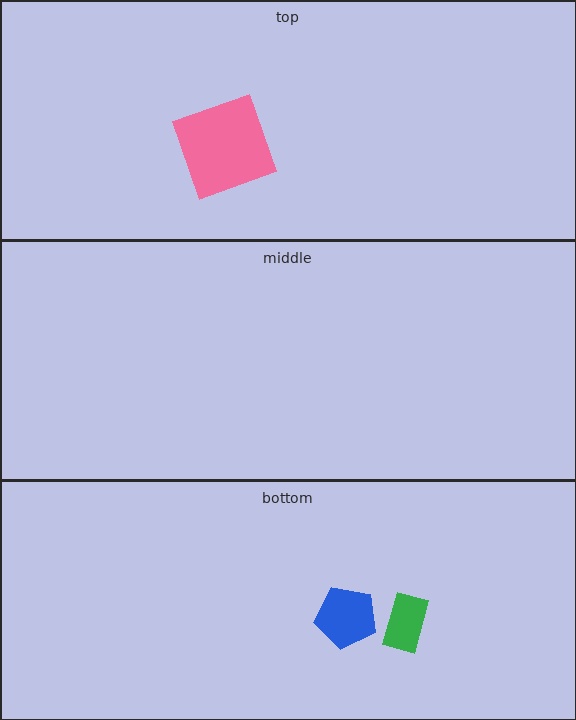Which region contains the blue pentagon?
The bottom region.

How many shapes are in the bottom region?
2.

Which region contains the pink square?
The top region.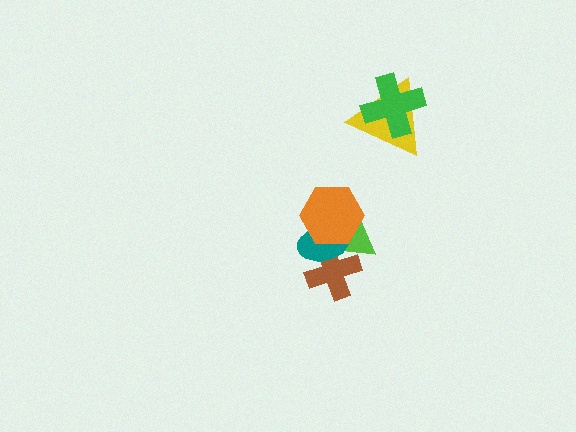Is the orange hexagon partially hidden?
No, no other shape covers it.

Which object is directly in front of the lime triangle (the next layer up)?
The teal ellipse is directly in front of the lime triangle.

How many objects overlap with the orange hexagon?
2 objects overlap with the orange hexagon.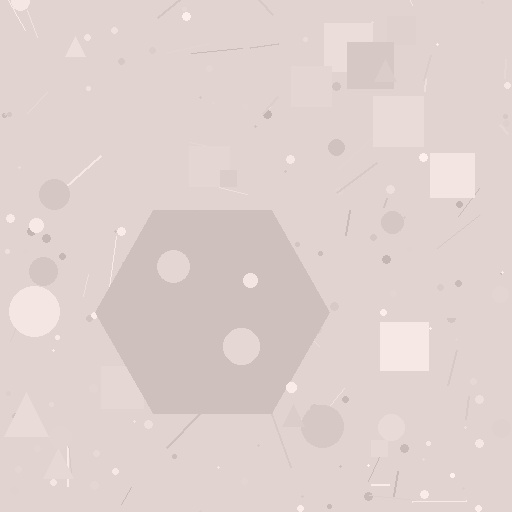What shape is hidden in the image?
A hexagon is hidden in the image.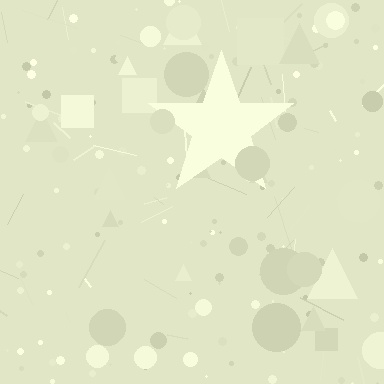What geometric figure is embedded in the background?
A star is embedded in the background.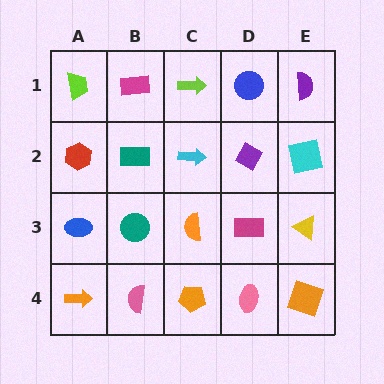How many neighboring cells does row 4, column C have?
3.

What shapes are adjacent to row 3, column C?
A cyan arrow (row 2, column C), an orange pentagon (row 4, column C), a teal circle (row 3, column B), a magenta rectangle (row 3, column D).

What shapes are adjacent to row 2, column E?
A purple semicircle (row 1, column E), a yellow triangle (row 3, column E), a purple diamond (row 2, column D).